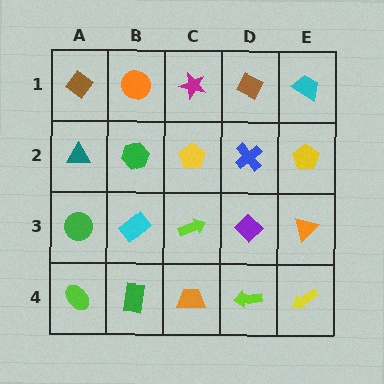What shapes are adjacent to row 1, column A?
A teal triangle (row 2, column A), an orange circle (row 1, column B).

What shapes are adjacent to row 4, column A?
A green circle (row 3, column A), a green rectangle (row 4, column B).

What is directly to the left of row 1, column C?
An orange circle.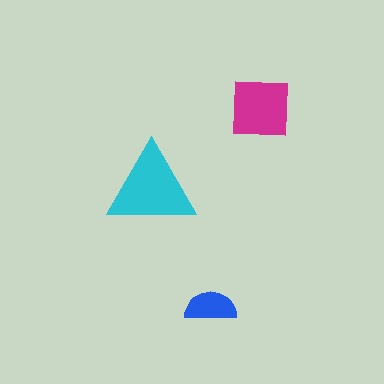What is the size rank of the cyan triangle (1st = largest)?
1st.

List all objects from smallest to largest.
The blue semicircle, the magenta square, the cyan triangle.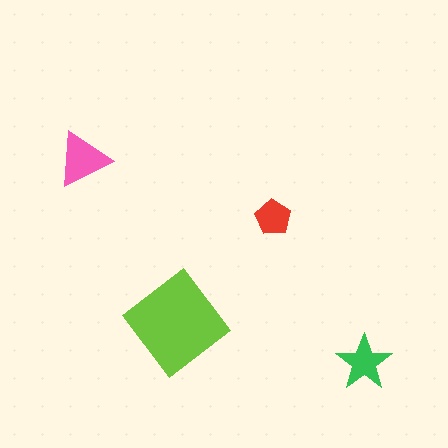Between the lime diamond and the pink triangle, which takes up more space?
The lime diamond.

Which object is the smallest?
The red pentagon.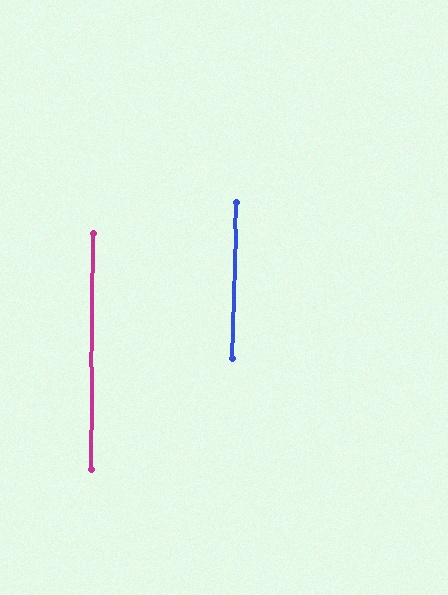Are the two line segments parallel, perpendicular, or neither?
Parallel — their directions differ by only 1.0°.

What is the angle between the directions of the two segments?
Approximately 1 degree.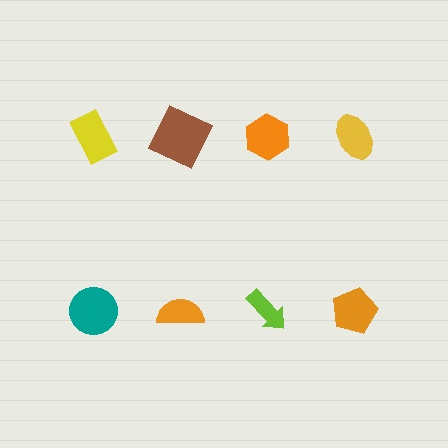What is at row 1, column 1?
A yellow rectangle.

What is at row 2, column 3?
A lime arrow.